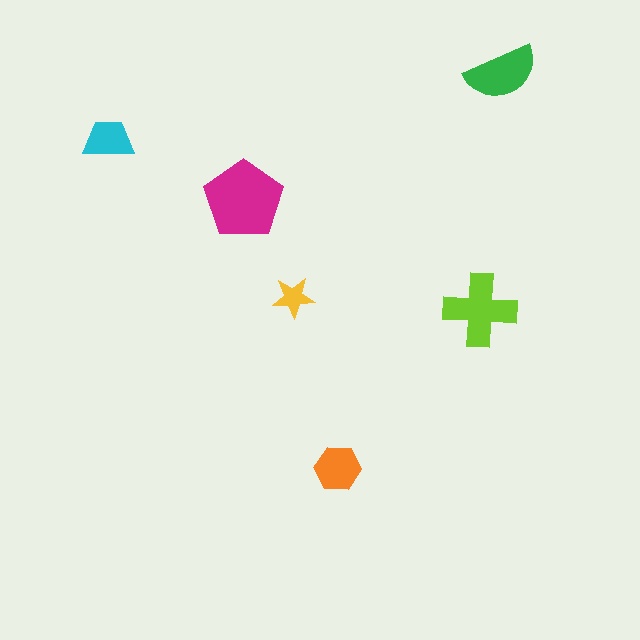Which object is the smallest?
The yellow star.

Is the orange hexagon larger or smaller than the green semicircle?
Smaller.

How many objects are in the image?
There are 6 objects in the image.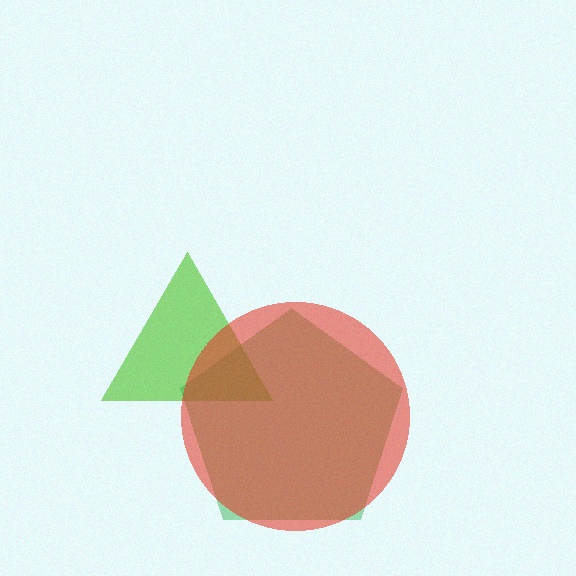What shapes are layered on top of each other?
The layered shapes are: a lime triangle, a green pentagon, a red circle.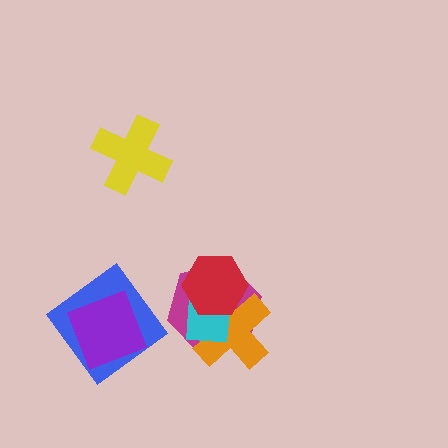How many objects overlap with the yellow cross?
0 objects overlap with the yellow cross.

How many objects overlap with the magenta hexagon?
3 objects overlap with the magenta hexagon.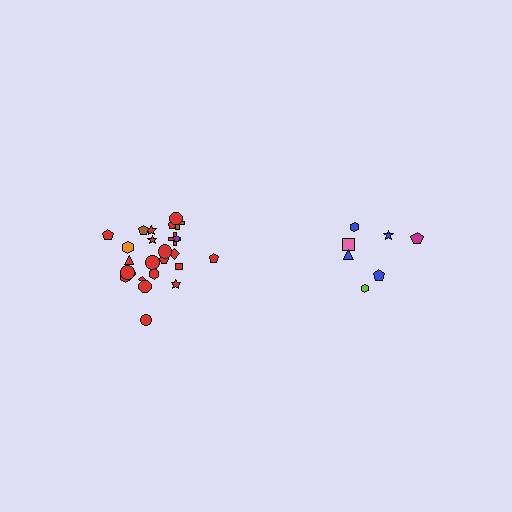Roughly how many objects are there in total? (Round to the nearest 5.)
Roughly 30 objects in total.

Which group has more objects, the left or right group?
The left group.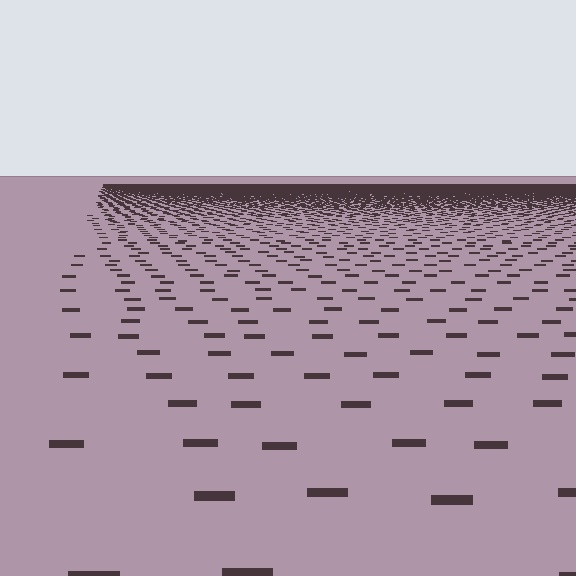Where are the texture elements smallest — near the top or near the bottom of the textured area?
Near the top.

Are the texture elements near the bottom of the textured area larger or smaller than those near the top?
Larger. Near the bottom, elements are closer to the viewer and appear at a bigger on-screen size.